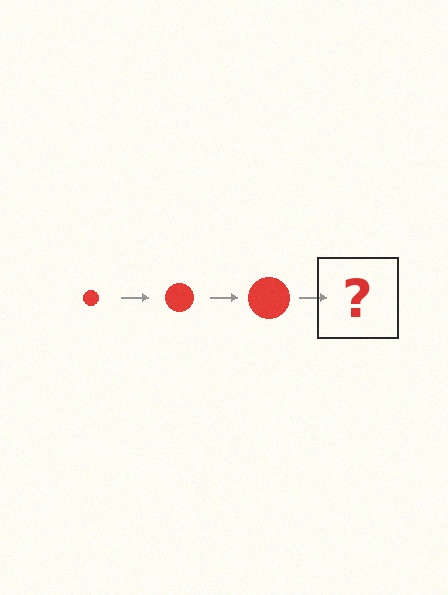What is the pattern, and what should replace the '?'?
The pattern is that the circle gets progressively larger each step. The '?' should be a red circle, larger than the previous one.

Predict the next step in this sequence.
The next step is a red circle, larger than the previous one.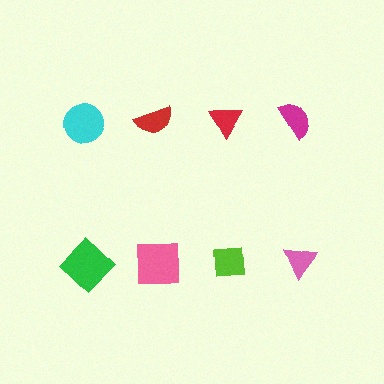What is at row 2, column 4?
A pink triangle.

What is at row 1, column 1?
A cyan circle.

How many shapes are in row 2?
4 shapes.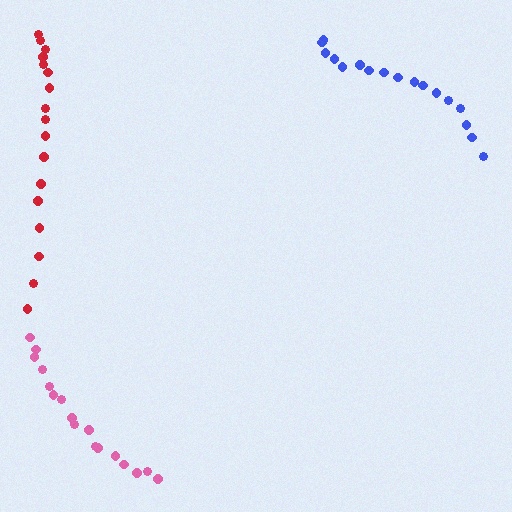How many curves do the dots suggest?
There are 3 distinct paths.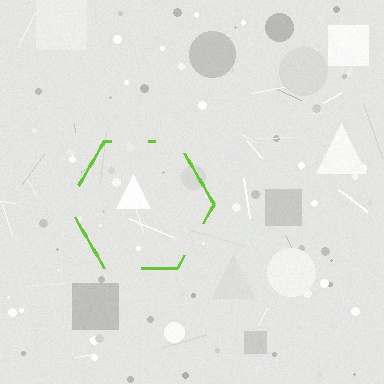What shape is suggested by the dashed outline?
The dashed outline suggests a hexagon.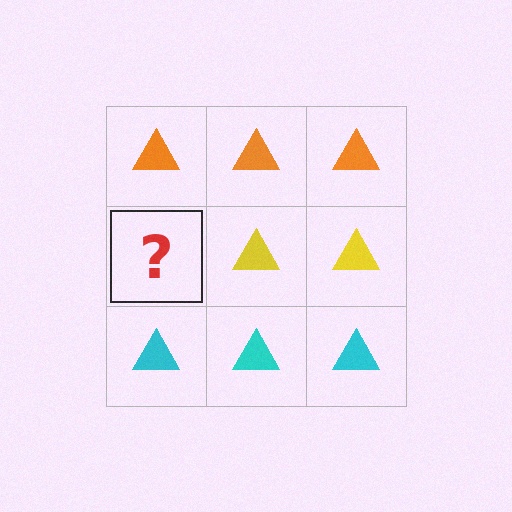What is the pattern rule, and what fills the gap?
The rule is that each row has a consistent color. The gap should be filled with a yellow triangle.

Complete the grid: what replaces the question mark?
The question mark should be replaced with a yellow triangle.